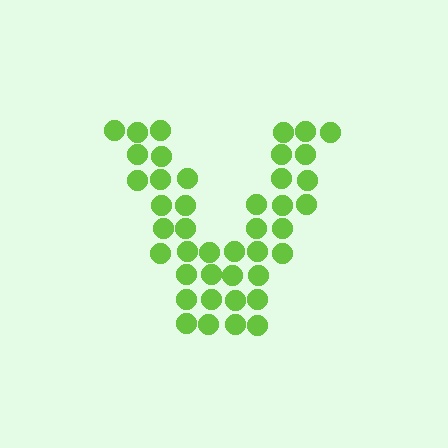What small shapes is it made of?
It is made of small circles.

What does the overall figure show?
The overall figure shows the letter V.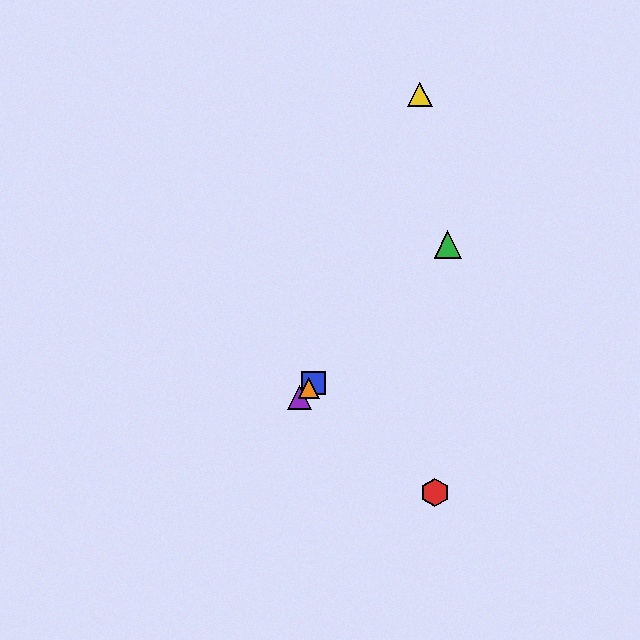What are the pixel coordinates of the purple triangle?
The purple triangle is at (300, 397).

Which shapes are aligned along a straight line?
The blue square, the green triangle, the purple triangle, the orange triangle are aligned along a straight line.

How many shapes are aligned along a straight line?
4 shapes (the blue square, the green triangle, the purple triangle, the orange triangle) are aligned along a straight line.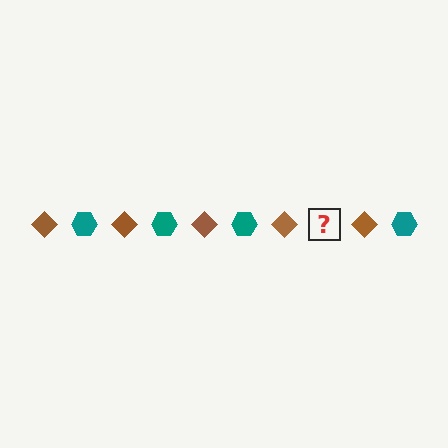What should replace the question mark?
The question mark should be replaced with a teal hexagon.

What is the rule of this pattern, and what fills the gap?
The rule is that the pattern alternates between brown diamond and teal hexagon. The gap should be filled with a teal hexagon.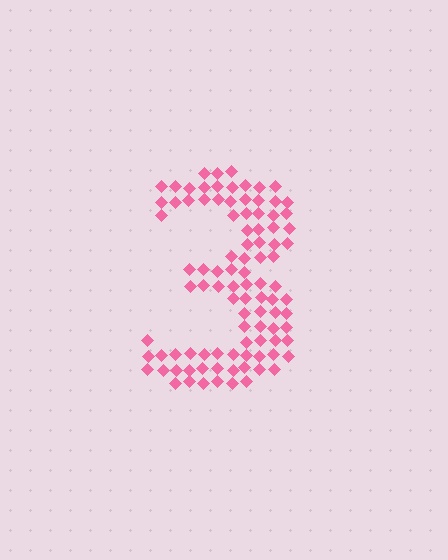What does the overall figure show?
The overall figure shows the digit 3.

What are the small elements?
The small elements are diamonds.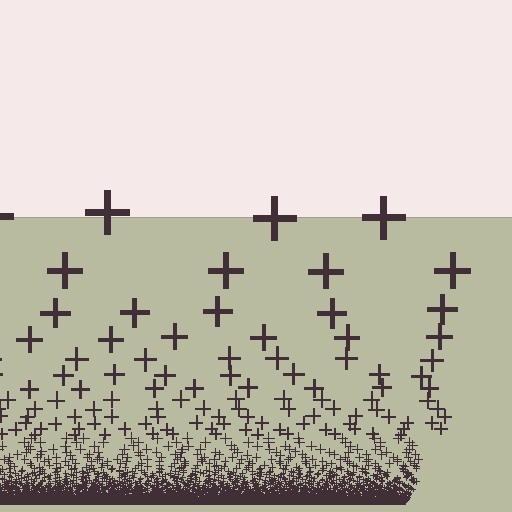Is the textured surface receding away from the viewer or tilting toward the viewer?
The surface appears to tilt toward the viewer. Texture elements get larger and sparser toward the top.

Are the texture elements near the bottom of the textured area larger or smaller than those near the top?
Smaller. The gradient is inverted — elements near the bottom are smaller and denser.